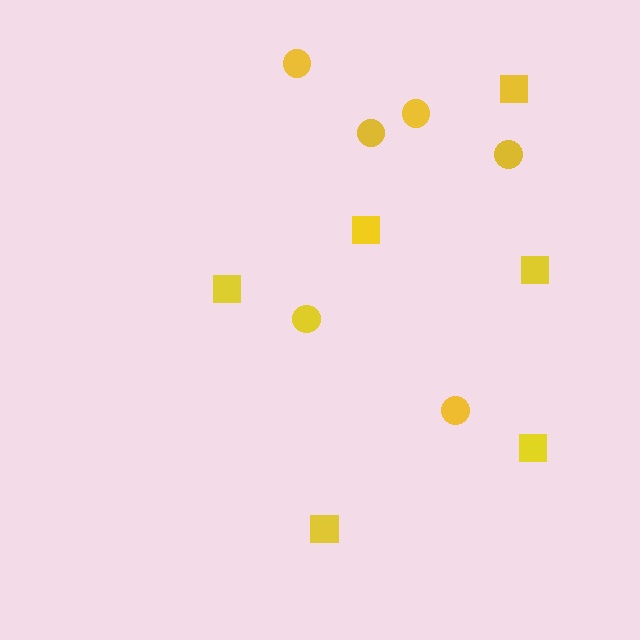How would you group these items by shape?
There are 2 groups: one group of squares (6) and one group of circles (6).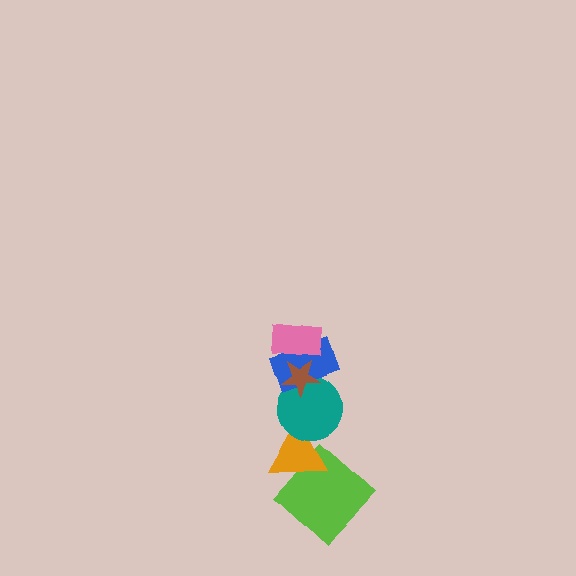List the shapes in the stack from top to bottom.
From top to bottom: the pink rectangle, the brown star, the blue rectangle, the teal circle, the orange triangle, the lime diamond.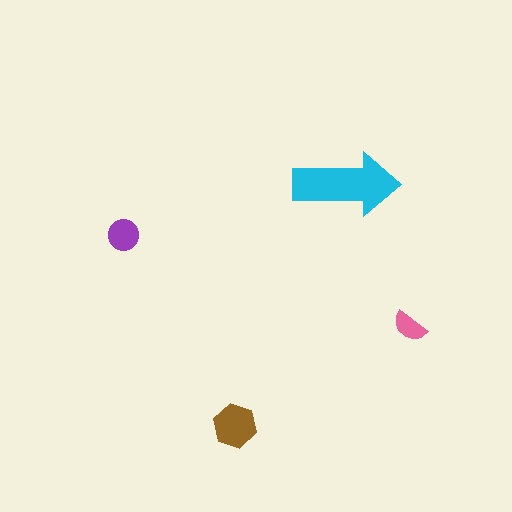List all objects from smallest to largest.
The pink semicircle, the purple circle, the brown hexagon, the cyan arrow.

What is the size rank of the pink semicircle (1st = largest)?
4th.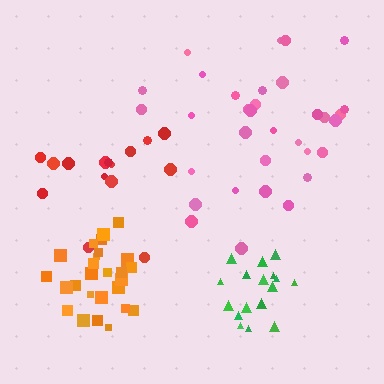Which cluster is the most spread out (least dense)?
Pink.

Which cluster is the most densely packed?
Orange.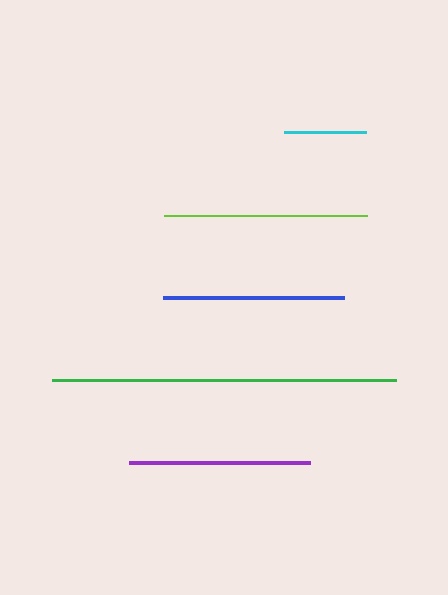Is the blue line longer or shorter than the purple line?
The purple line is longer than the blue line.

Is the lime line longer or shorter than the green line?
The green line is longer than the lime line.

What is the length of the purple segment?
The purple segment is approximately 181 pixels long.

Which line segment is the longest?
The green line is the longest at approximately 345 pixels.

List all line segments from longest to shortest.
From longest to shortest: green, lime, purple, blue, cyan.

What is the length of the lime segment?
The lime segment is approximately 202 pixels long.